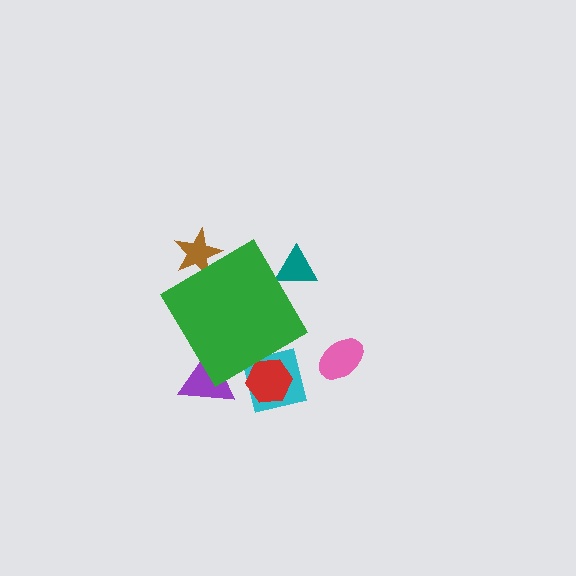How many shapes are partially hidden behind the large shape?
5 shapes are partially hidden.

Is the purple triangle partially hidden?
Yes, the purple triangle is partially hidden behind the green diamond.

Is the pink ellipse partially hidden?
No, the pink ellipse is fully visible.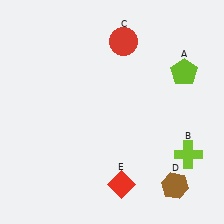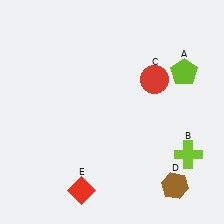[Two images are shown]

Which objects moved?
The objects that moved are: the red circle (C), the red diamond (E).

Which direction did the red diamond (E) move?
The red diamond (E) moved left.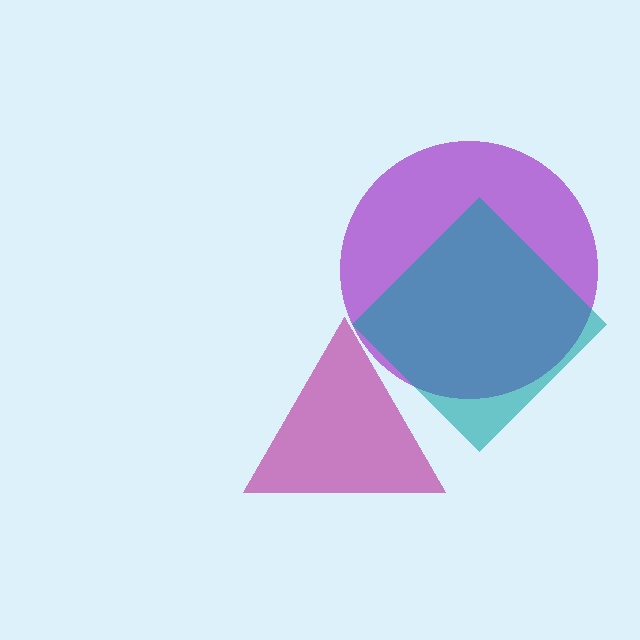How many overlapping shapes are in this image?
There are 3 overlapping shapes in the image.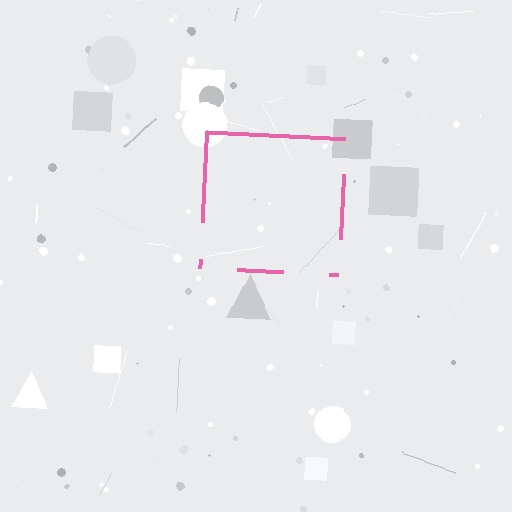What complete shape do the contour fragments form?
The contour fragments form a square.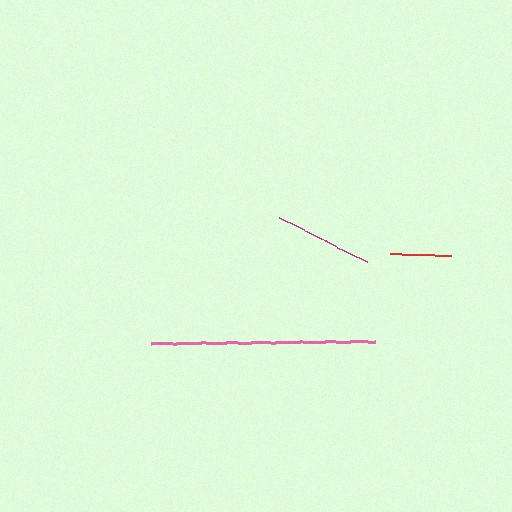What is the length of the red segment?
The red segment is approximately 60 pixels long.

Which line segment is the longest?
The pink line is the longest at approximately 224 pixels.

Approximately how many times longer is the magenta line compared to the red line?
The magenta line is approximately 1.6 times the length of the red line.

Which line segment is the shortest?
The red line is the shortest at approximately 60 pixels.